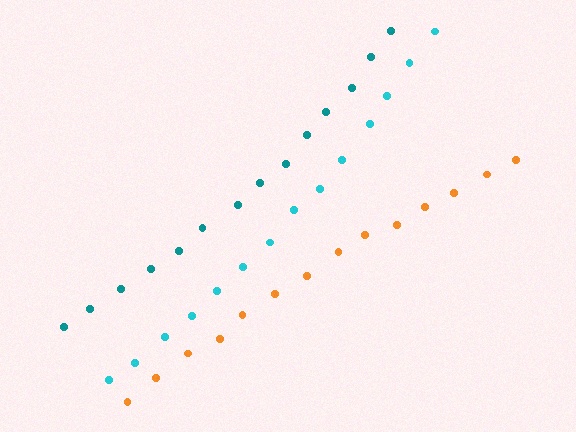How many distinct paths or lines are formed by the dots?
There are 3 distinct paths.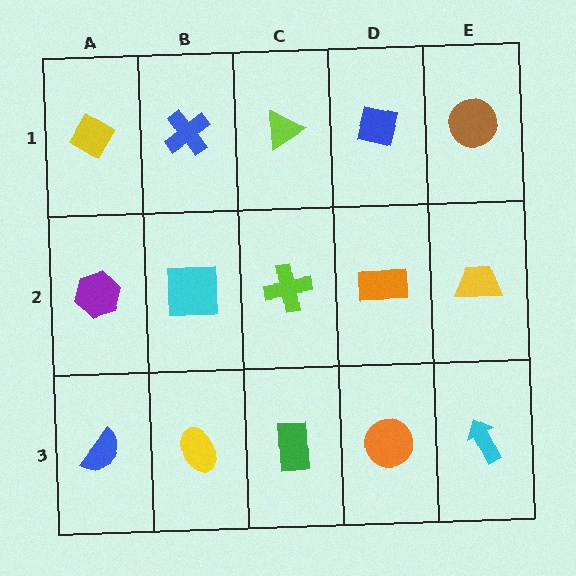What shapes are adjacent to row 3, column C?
A lime cross (row 2, column C), a yellow ellipse (row 3, column B), an orange circle (row 3, column D).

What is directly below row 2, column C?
A green rectangle.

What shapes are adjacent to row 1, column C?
A lime cross (row 2, column C), a blue cross (row 1, column B), a blue square (row 1, column D).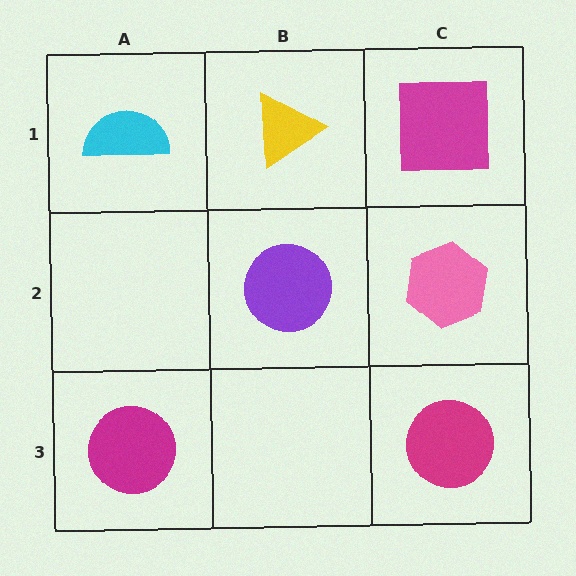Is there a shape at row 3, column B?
No, that cell is empty.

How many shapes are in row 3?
2 shapes.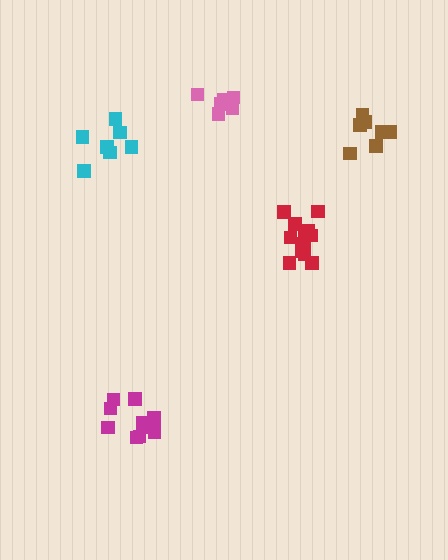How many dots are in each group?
Group 1: 10 dots, Group 2: 6 dots, Group 3: 12 dots, Group 4: 7 dots, Group 5: 7 dots (42 total).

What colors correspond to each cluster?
The clusters are colored: magenta, pink, red, brown, cyan.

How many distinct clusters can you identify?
There are 5 distinct clusters.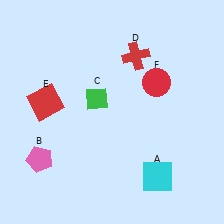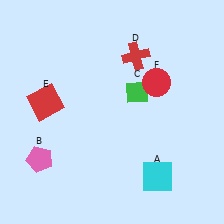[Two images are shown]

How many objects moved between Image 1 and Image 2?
1 object moved between the two images.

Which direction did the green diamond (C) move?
The green diamond (C) moved right.